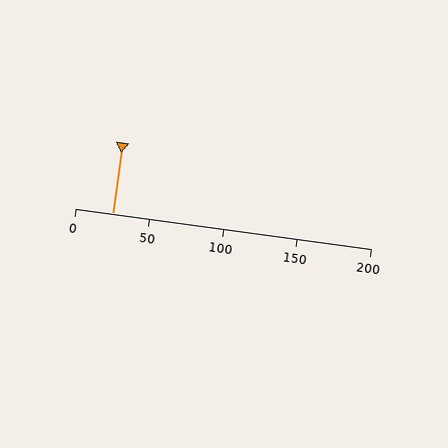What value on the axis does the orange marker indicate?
The marker indicates approximately 25.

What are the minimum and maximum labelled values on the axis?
The axis runs from 0 to 200.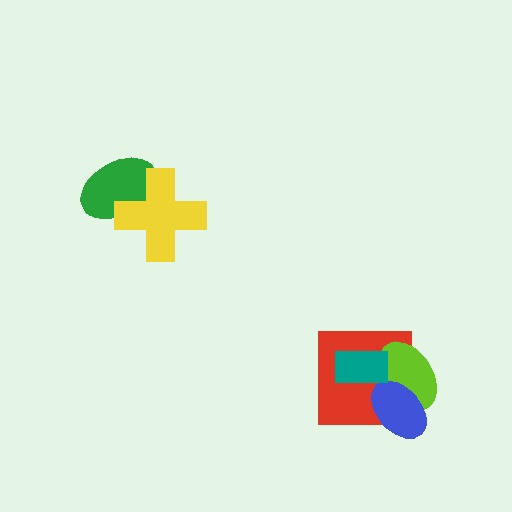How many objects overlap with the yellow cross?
1 object overlaps with the yellow cross.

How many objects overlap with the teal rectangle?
2 objects overlap with the teal rectangle.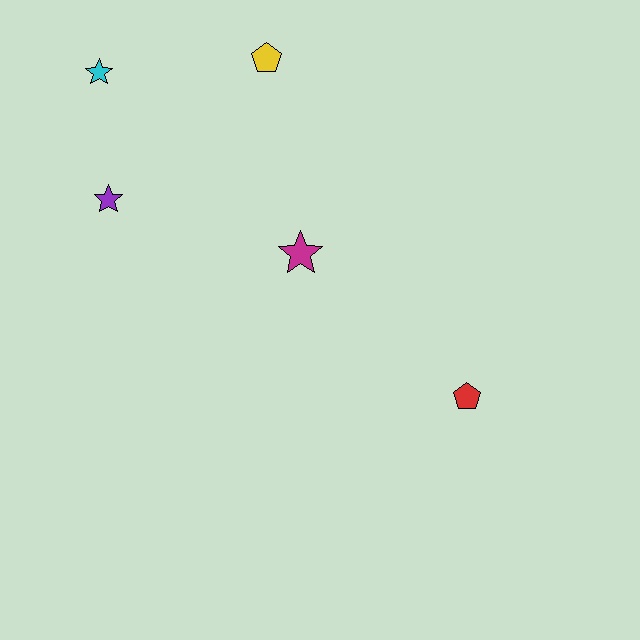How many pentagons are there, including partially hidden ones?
There are 2 pentagons.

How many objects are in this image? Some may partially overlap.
There are 5 objects.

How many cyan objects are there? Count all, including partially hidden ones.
There is 1 cyan object.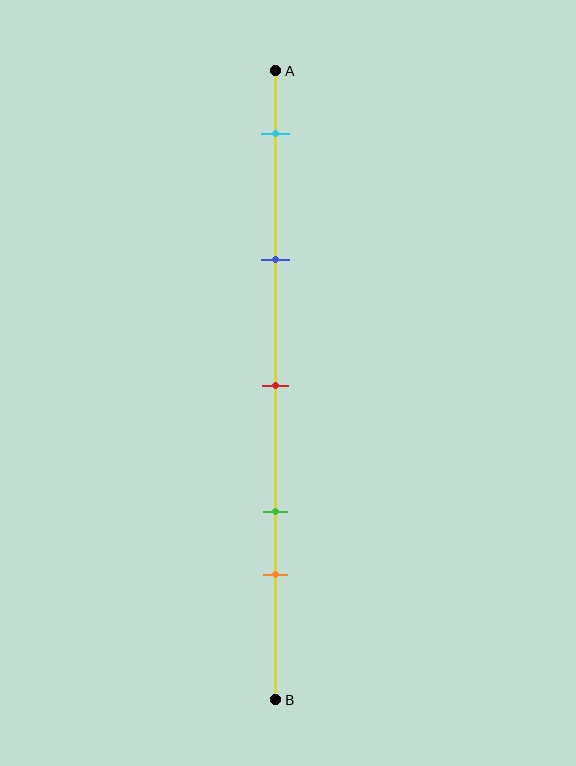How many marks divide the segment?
There are 5 marks dividing the segment.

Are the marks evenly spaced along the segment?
No, the marks are not evenly spaced.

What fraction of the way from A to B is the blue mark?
The blue mark is approximately 30% (0.3) of the way from A to B.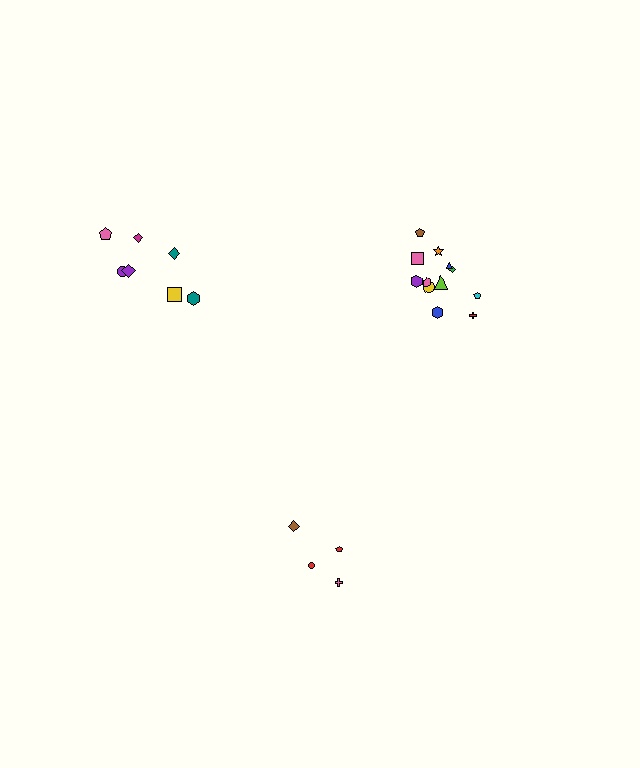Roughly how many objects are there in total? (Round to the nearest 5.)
Roughly 25 objects in total.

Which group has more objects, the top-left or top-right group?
The top-right group.